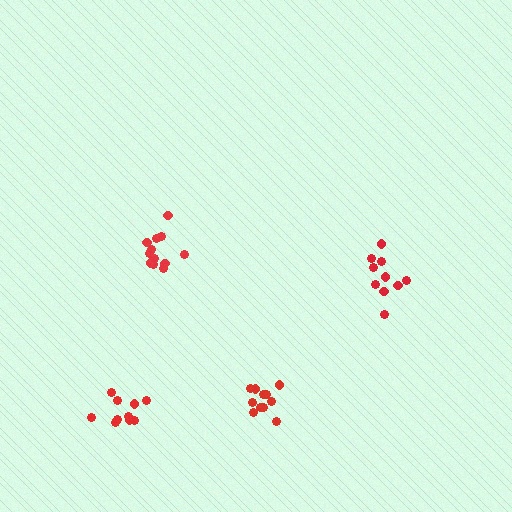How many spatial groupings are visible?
There are 4 spatial groupings.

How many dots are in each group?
Group 1: 11 dots, Group 2: 12 dots, Group 3: 10 dots, Group 4: 10 dots (43 total).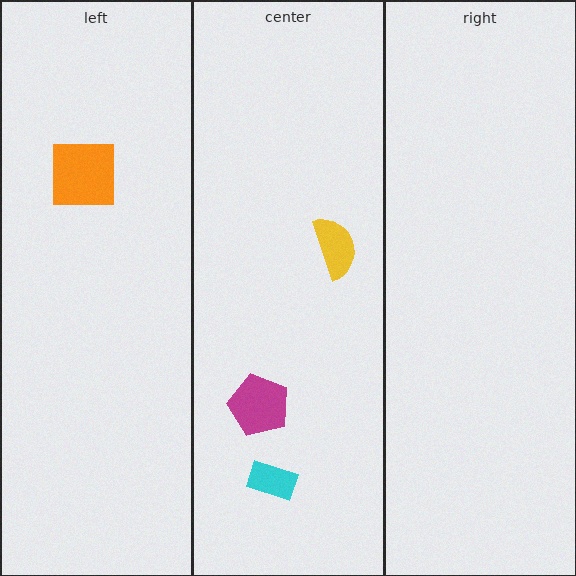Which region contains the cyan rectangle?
The center region.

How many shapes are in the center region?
3.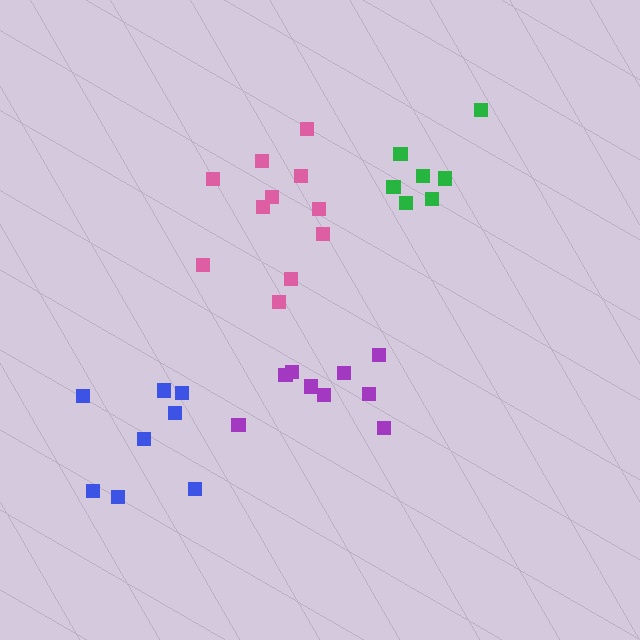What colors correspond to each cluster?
The clusters are colored: green, purple, blue, pink.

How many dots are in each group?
Group 1: 7 dots, Group 2: 9 dots, Group 3: 8 dots, Group 4: 11 dots (35 total).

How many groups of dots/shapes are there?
There are 4 groups.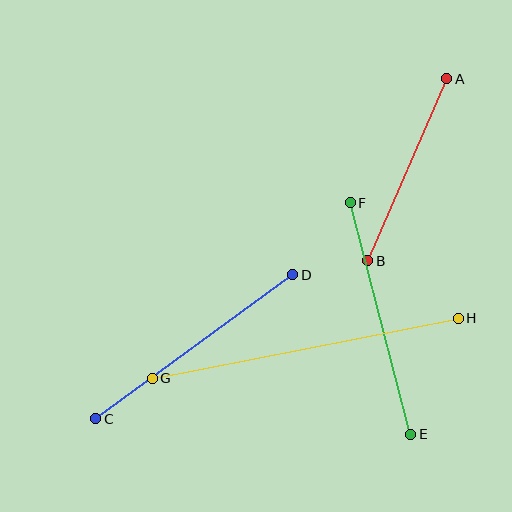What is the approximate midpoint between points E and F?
The midpoint is at approximately (380, 318) pixels.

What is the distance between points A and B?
The distance is approximately 198 pixels.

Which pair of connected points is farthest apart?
Points G and H are farthest apart.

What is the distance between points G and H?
The distance is approximately 312 pixels.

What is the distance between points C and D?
The distance is approximately 244 pixels.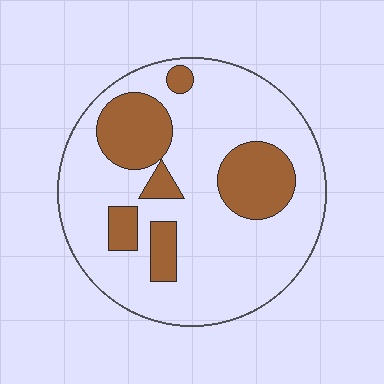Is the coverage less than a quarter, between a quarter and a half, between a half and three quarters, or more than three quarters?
Less than a quarter.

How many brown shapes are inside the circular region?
6.